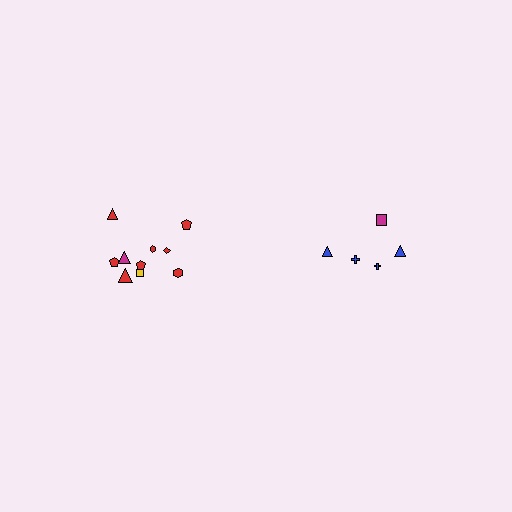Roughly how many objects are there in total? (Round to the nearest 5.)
Roughly 15 objects in total.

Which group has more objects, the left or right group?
The left group.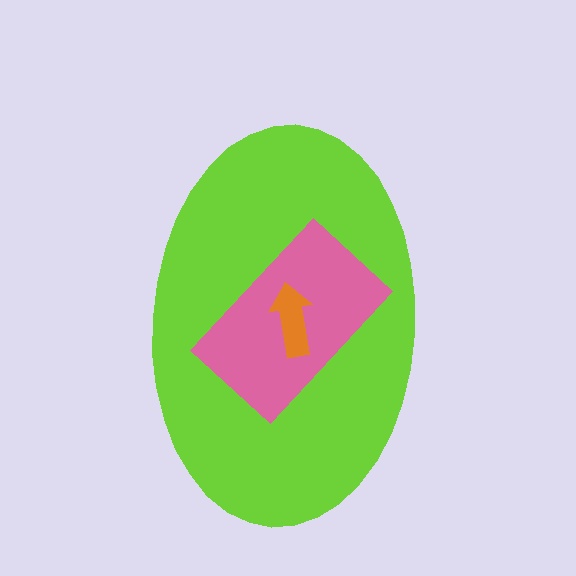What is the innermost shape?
The orange arrow.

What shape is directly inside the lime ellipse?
The pink rectangle.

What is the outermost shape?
The lime ellipse.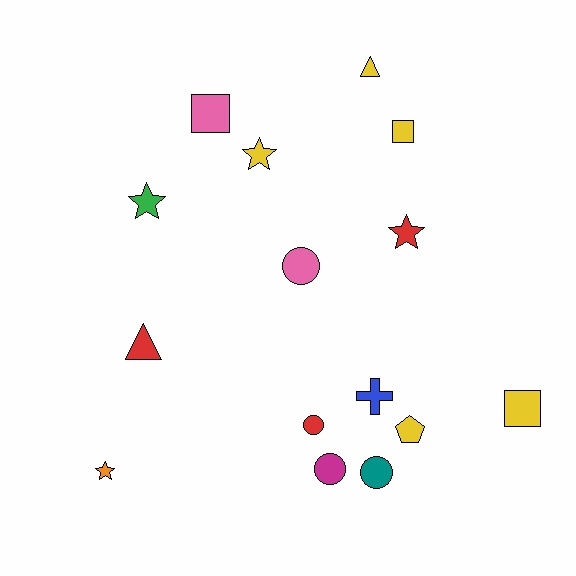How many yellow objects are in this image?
There are 5 yellow objects.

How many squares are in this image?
There are 3 squares.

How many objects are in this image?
There are 15 objects.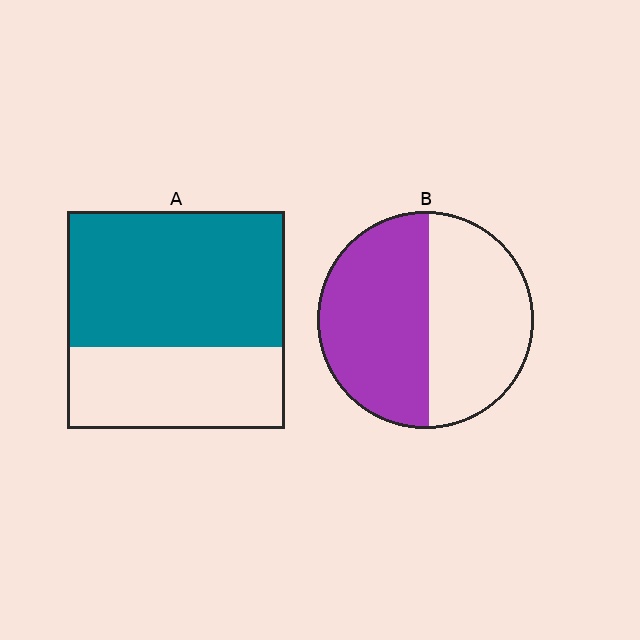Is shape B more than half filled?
Roughly half.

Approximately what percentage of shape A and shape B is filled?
A is approximately 60% and B is approximately 50%.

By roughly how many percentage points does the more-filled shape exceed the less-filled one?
By roughly 10 percentage points (A over B).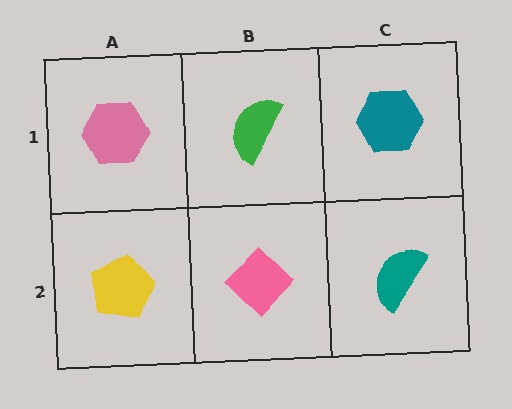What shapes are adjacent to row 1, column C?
A teal semicircle (row 2, column C), a green semicircle (row 1, column B).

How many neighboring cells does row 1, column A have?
2.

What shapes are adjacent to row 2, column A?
A pink hexagon (row 1, column A), a pink diamond (row 2, column B).